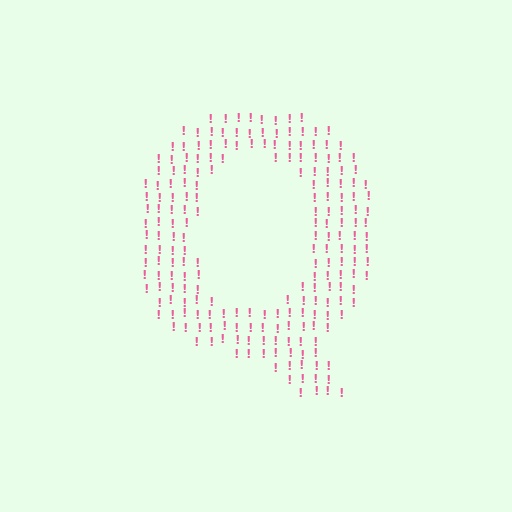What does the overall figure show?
The overall figure shows the letter Q.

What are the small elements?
The small elements are exclamation marks.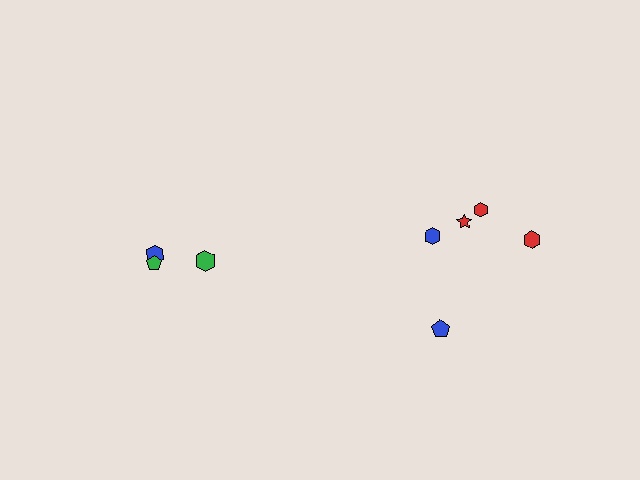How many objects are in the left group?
There are 3 objects.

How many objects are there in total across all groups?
There are 8 objects.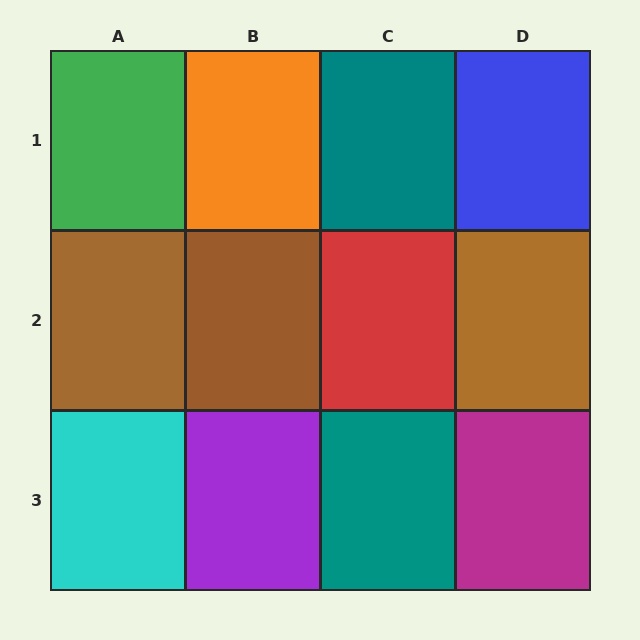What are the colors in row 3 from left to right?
Cyan, purple, teal, magenta.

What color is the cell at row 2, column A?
Brown.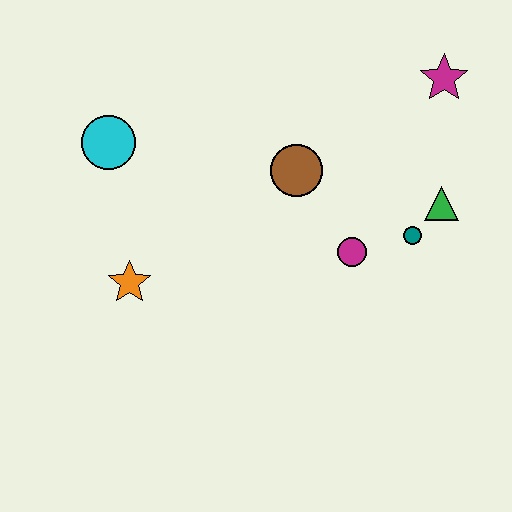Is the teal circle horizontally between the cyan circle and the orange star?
No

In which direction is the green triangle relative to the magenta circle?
The green triangle is to the right of the magenta circle.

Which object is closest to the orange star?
The cyan circle is closest to the orange star.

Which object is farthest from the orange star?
The magenta star is farthest from the orange star.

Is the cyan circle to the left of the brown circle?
Yes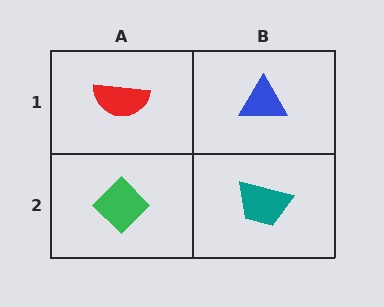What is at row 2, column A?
A green diamond.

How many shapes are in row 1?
2 shapes.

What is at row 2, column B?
A teal trapezoid.